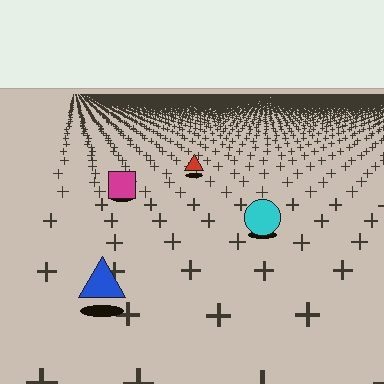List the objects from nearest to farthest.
From nearest to farthest: the blue triangle, the cyan circle, the magenta square, the red triangle.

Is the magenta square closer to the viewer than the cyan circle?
No. The cyan circle is closer — you can tell from the texture gradient: the ground texture is coarser near it.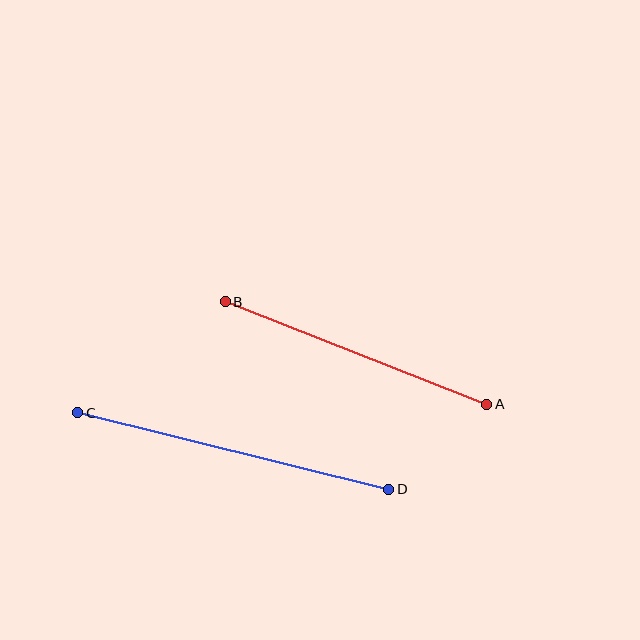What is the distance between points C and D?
The distance is approximately 320 pixels.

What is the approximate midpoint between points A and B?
The midpoint is at approximately (356, 353) pixels.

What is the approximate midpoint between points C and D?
The midpoint is at approximately (233, 451) pixels.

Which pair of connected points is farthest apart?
Points C and D are farthest apart.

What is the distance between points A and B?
The distance is approximately 281 pixels.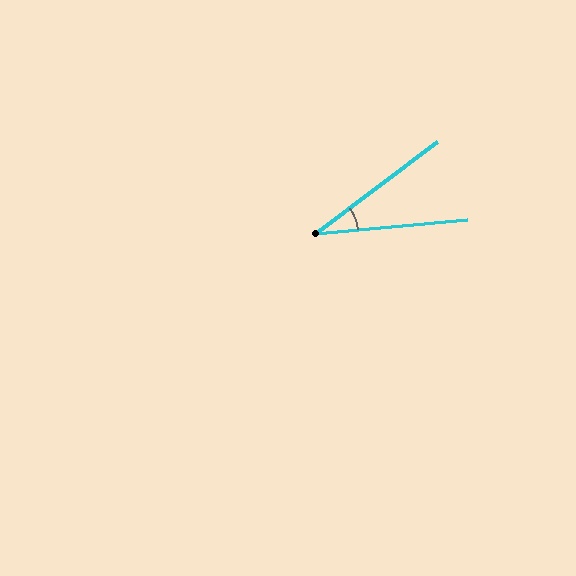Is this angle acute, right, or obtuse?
It is acute.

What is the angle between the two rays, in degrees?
Approximately 32 degrees.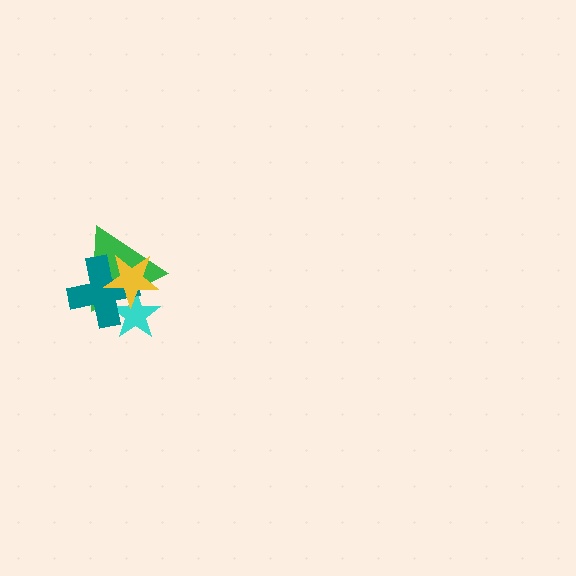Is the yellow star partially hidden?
No, no other shape covers it.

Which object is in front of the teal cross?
The yellow star is in front of the teal cross.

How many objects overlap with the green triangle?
3 objects overlap with the green triangle.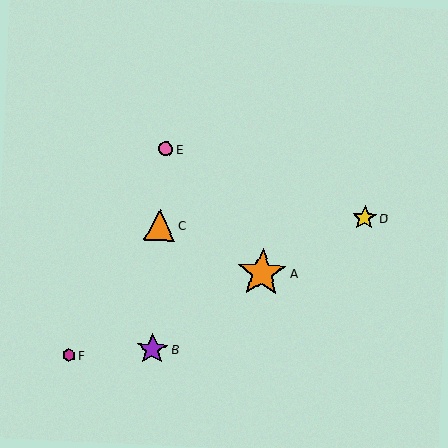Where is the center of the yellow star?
The center of the yellow star is at (364, 218).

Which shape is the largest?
The orange star (labeled A) is the largest.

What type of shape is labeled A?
Shape A is an orange star.